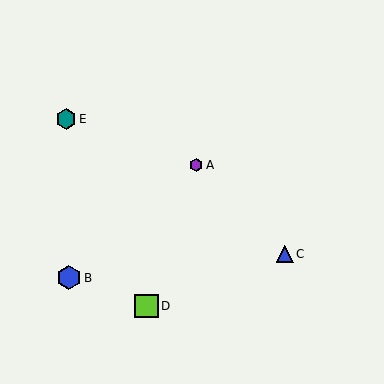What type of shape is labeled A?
Shape A is a purple hexagon.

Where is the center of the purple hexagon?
The center of the purple hexagon is at (196, 165).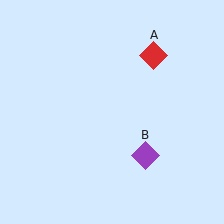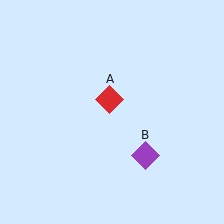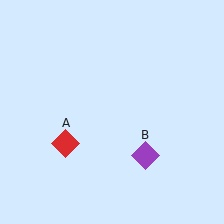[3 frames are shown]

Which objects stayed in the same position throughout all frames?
Purple diamond (object B) remained stationary.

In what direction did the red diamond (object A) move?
The red diamond (object A) moved down and to the left.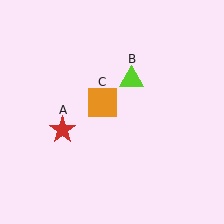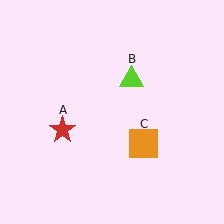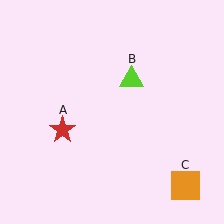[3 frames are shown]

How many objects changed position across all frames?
1 object changed position: orange square (object C).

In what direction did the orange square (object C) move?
The orange square (object C) moved down and to the right.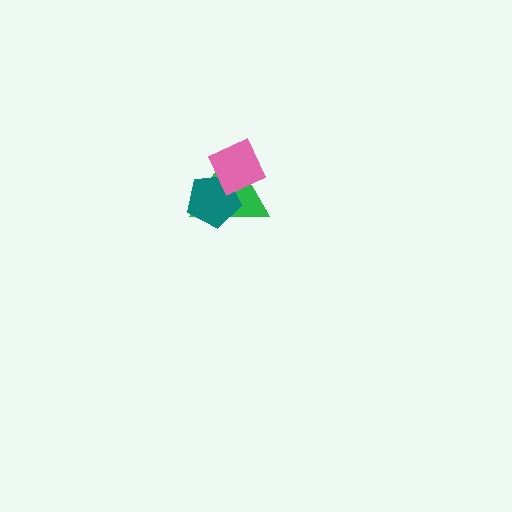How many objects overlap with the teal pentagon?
2 objects overlap with the teal pentagon.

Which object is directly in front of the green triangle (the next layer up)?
The teal pentagon is directly in front of the green triangle.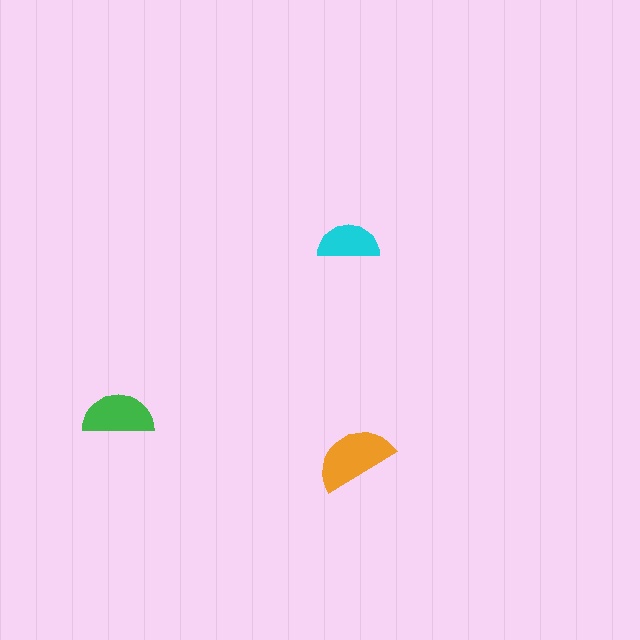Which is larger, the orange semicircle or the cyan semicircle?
The orange one.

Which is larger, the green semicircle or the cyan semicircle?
The green one.